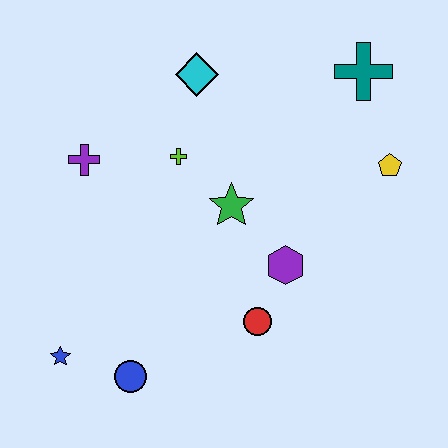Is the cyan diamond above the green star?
Yes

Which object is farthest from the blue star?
The teal cross is farthest from the blue star.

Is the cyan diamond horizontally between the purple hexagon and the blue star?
Yes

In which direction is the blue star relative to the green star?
The blue star is to the left of the green star.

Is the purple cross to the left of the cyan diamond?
Yes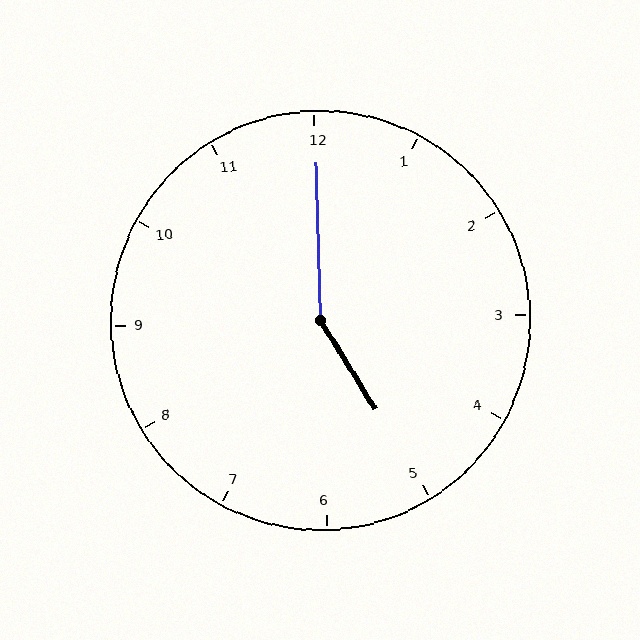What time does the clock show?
5:00.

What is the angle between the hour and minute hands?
Approximately 150 degrees.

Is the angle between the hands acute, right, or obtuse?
It is obtuse.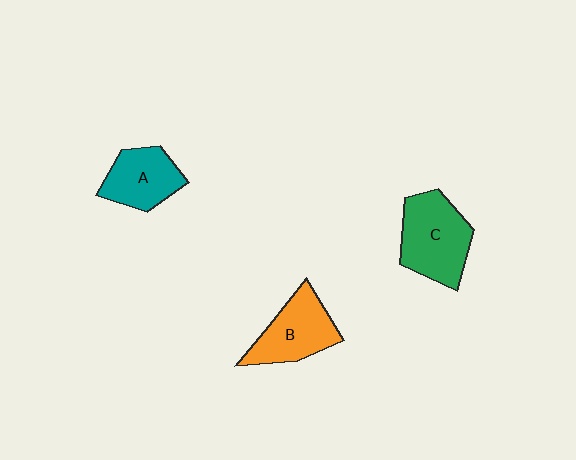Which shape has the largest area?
Shape C (green).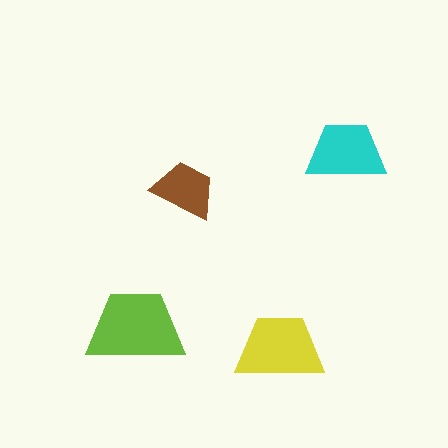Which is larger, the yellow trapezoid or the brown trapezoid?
The yellow one.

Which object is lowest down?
The yellow trapezoid is bottommost.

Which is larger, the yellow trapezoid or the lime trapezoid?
The lime one.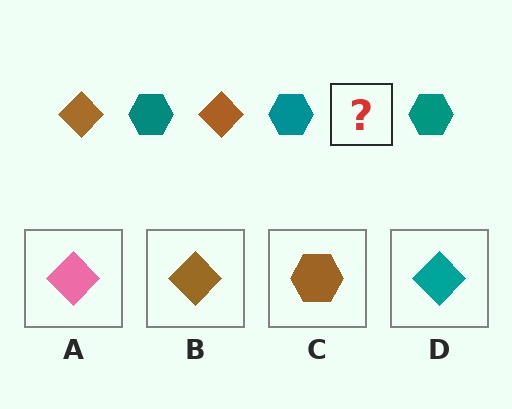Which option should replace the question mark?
Option B.